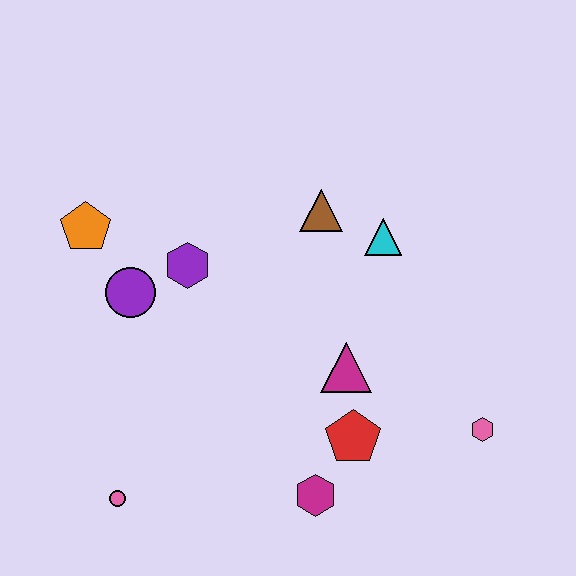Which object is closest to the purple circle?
The purple hexagon is closest to the purple circle.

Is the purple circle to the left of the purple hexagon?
Yes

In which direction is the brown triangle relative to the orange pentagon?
The brown triangle is to the right of the orange pentagon.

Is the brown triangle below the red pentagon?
No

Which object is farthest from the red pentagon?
The orange pentagon is farthest from the red pentagon.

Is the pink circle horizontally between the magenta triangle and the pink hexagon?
No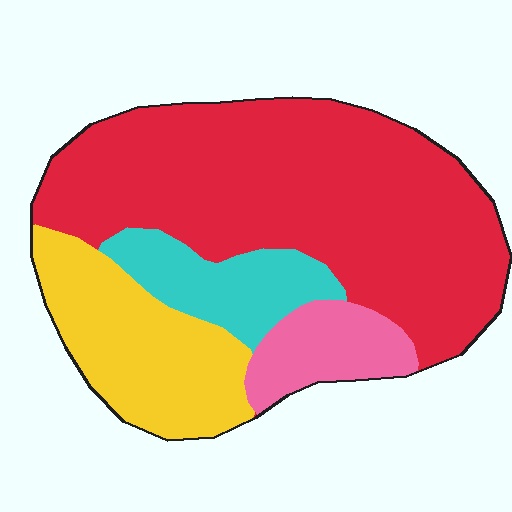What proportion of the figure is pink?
Pink covers around 10% of the figure.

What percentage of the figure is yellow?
Yellow takes up about one fifth (1/5) of the figure.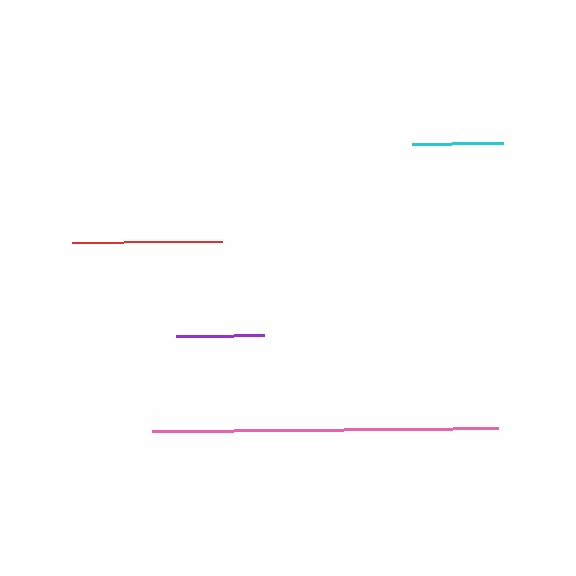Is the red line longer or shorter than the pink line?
The pink line is longer than the red line.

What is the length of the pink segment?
The pink segment is approximately 346 pixels long.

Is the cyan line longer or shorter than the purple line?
The cyan line is longer than the purple line.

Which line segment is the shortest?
The purple line is the shortest at approximately 88 pixels.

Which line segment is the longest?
The pink line is the longest at approximately 346 pixels.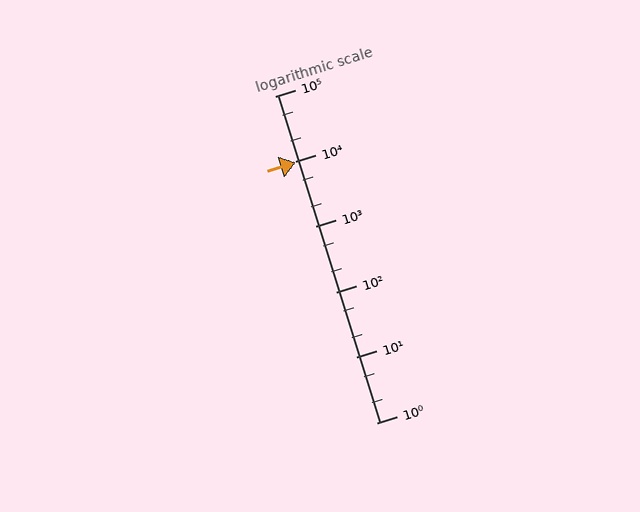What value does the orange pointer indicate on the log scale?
The pointer indicates approximately 9600.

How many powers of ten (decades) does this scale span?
The scale spans 5 decades, from 1 to 100000.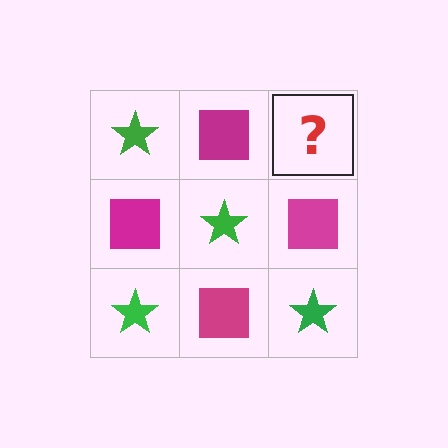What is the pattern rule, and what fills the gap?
The rule is that it alternates green star and magenta square in a checkerboard pattern. The gap should be filled with a green star.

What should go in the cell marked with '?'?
The missing cell should contain a green star.